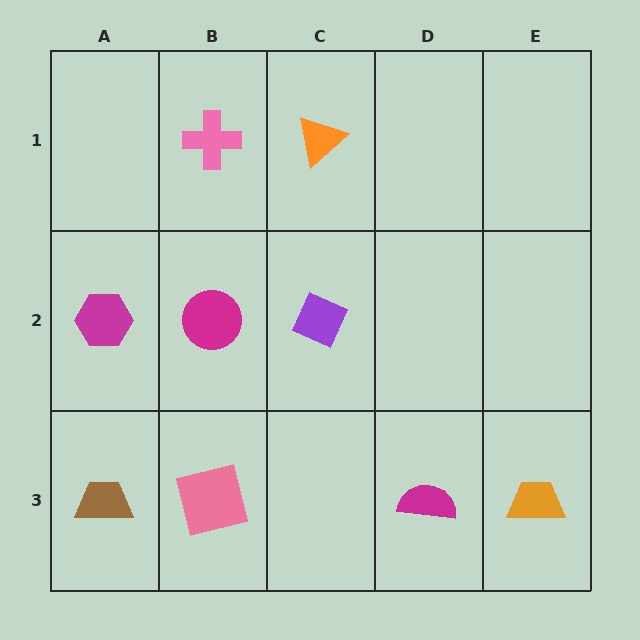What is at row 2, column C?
A purple diamond.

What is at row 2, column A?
A magenta hexagon.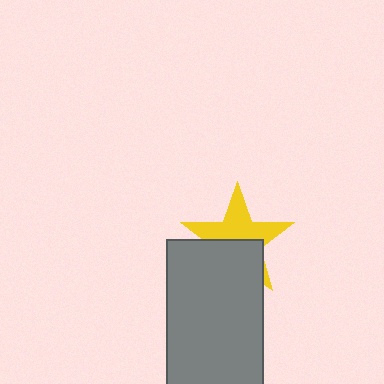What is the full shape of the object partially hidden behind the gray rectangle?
The partially hidden object is a yellow star.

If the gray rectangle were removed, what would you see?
You would see the complete yellow star.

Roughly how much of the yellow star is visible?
About half of it is visible (roughly 55%).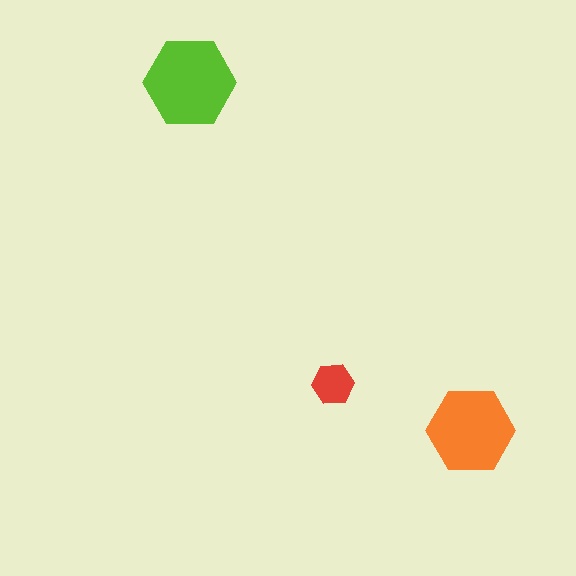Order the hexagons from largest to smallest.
the lime one, the orange one, the red one.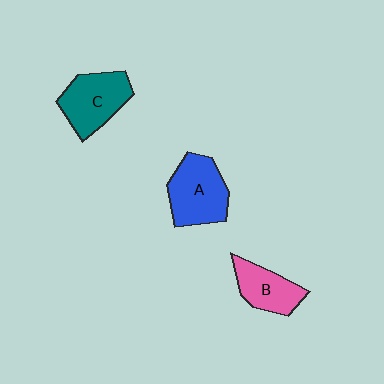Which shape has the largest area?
Shape A (blue).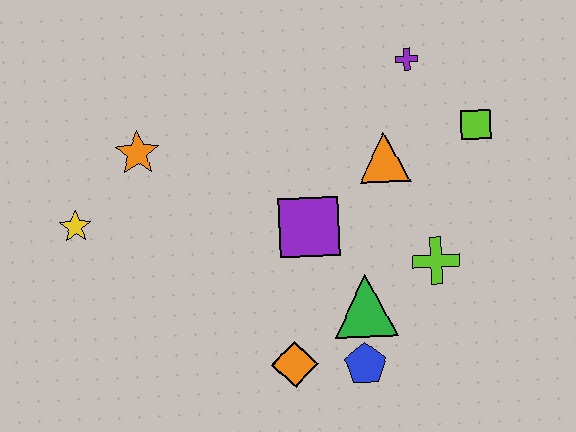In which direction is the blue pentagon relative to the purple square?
The blue pentagon is below the purple square.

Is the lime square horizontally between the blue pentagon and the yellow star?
No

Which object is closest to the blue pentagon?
The green triangle is closest to the blue pentagon.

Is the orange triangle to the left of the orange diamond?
No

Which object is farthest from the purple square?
The yellow star is farthest from the purple square.